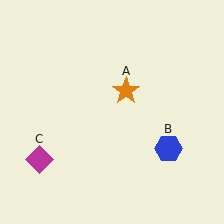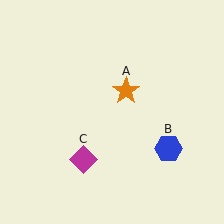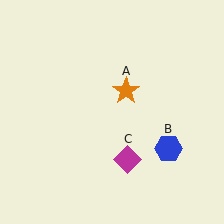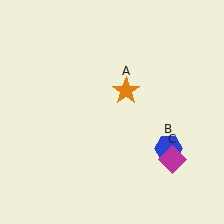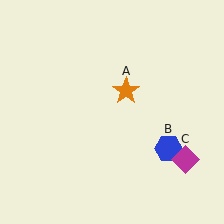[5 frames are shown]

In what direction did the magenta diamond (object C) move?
The magenta diamond (object C) moved right.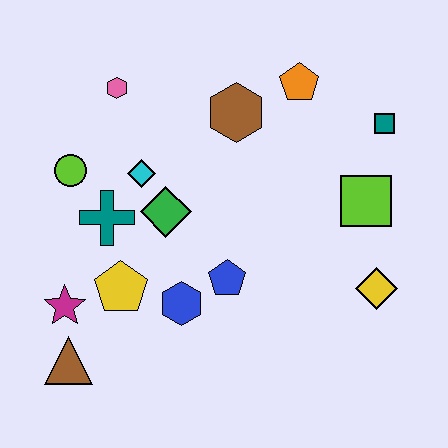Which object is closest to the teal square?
The lime square is closest to the teal square.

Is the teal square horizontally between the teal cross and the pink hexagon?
No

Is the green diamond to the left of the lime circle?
No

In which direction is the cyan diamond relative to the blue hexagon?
The cyan diamond is above the blue hexagon.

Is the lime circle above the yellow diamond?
Yes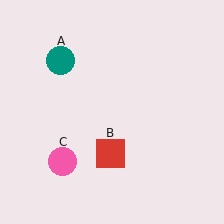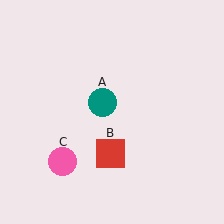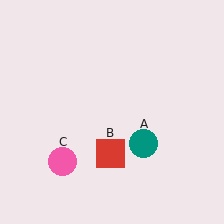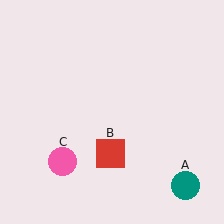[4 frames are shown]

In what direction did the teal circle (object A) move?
The teal circle (object A) moved down and to the right.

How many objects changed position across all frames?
1 object changed position: teal circle (object A).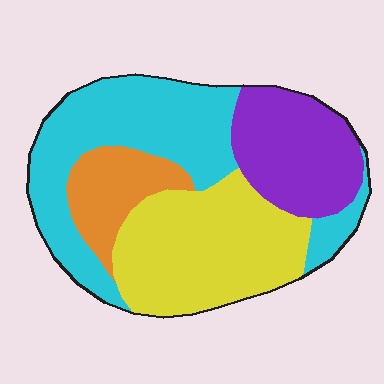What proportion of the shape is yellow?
Yellow takes up about one third (1/3) of the shape.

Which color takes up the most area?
Cyan, at roughly 35%.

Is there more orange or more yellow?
Yellow.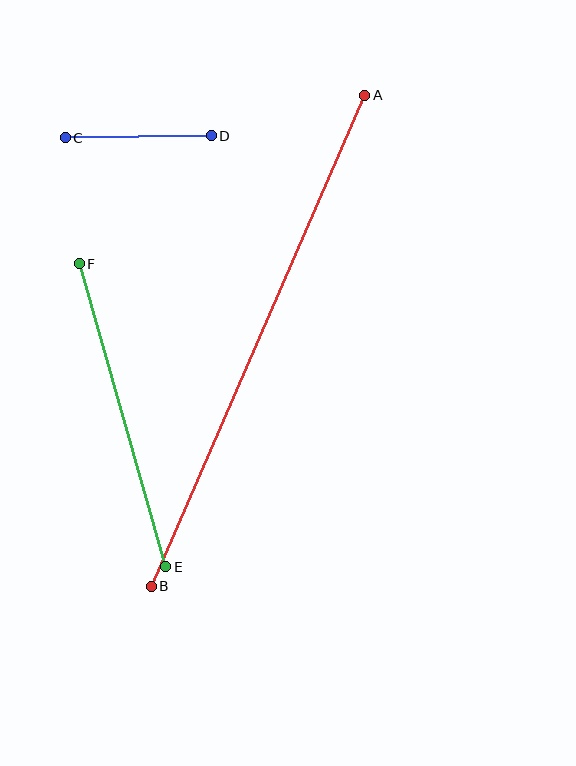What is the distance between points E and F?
The distance is approximately 315 pixels.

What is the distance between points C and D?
The distance is approximately 146 pixels.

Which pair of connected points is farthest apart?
Points A and B are farthest apart.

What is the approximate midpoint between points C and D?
The midpoint is at approximately (138, 137) pixels.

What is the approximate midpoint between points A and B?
The midpoint is at approximately (258, 341) pixels.